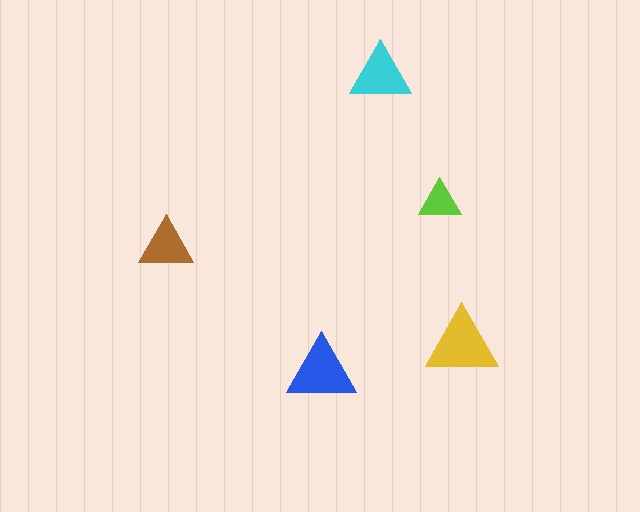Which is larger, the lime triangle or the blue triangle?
The blue one.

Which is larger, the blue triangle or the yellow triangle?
The yellow one.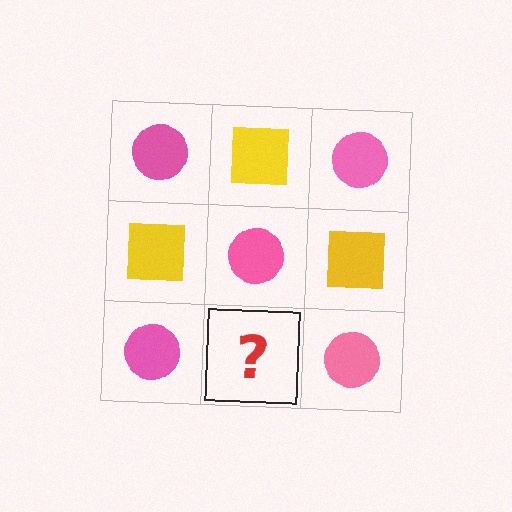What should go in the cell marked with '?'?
The missing cell should contain a yellow square.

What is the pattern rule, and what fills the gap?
The rule is that it alternates pink circle and yellow square in a checkerboard pattern. The gap should be filled with a yellow square.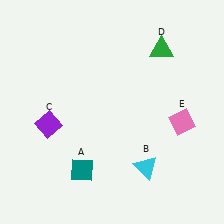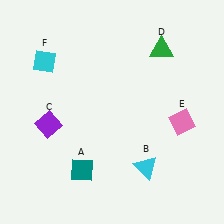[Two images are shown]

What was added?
A cyan diamond (F) was added in Image 2.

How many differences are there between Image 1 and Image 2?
There is 1 difference between the two images.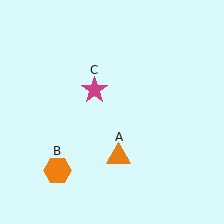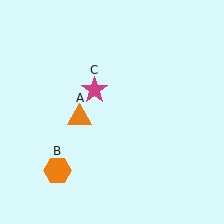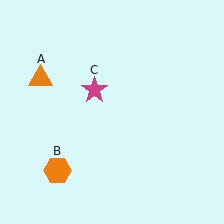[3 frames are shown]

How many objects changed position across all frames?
1 object changed position: orange triangle (object A).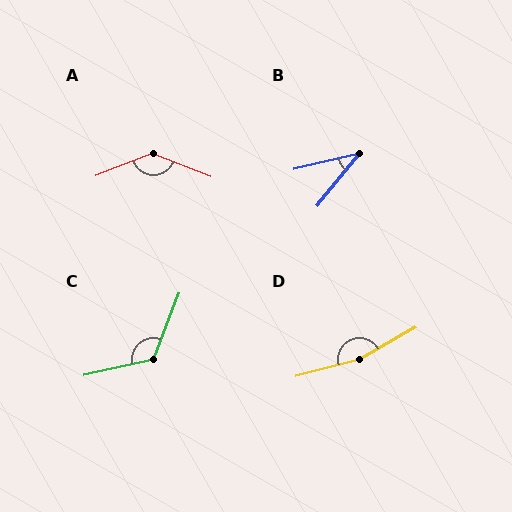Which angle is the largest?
D, at approximately 165 degrees.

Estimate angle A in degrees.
Approximately 138 degrees.